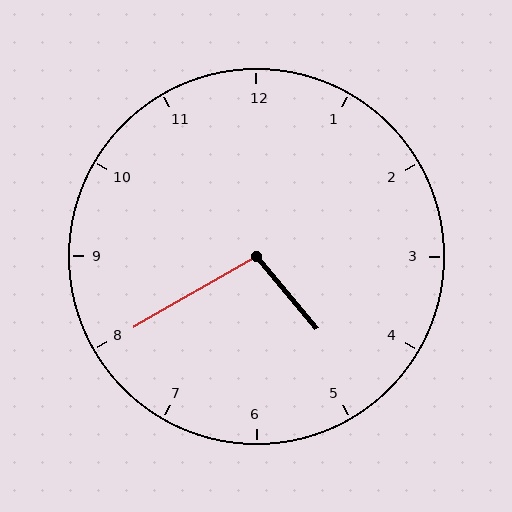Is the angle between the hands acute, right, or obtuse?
It is obtuse.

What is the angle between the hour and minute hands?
Approximately 100 degrees.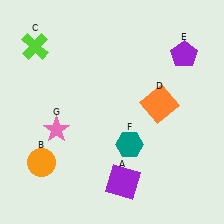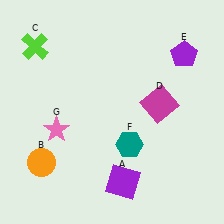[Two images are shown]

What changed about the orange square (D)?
In Image 1, D is orange. In Image 2, it changed to magenta.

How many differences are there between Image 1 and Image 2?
There is 1 difference between the two images.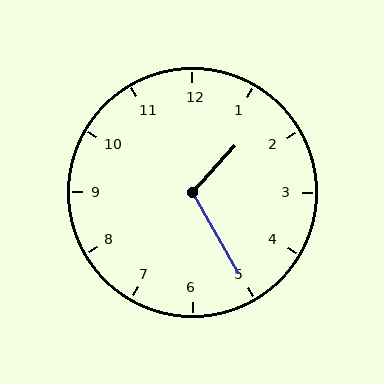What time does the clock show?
1:25.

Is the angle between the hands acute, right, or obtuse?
It is obtuse.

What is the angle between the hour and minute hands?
Approximately 108 degrees.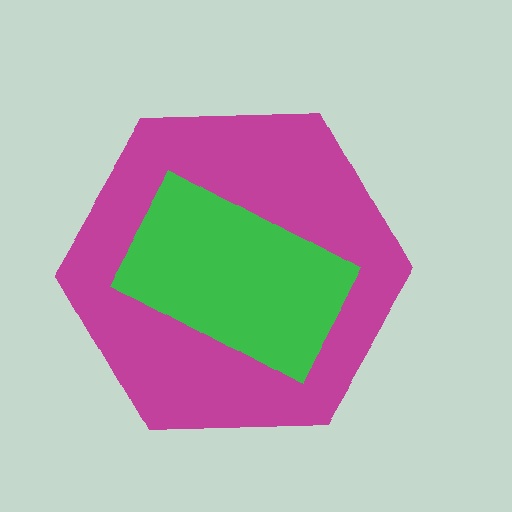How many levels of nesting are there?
2.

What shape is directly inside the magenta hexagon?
The green rectangle.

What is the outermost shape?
The magenta hexagon.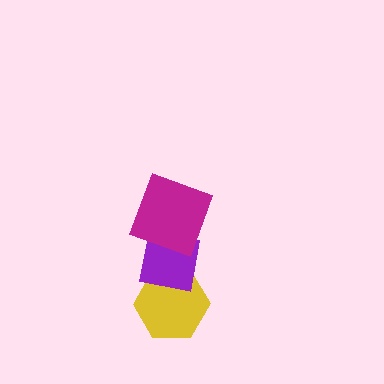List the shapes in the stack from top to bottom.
From top to bottom: the magenta square, the purple square, the yellow hexagon.